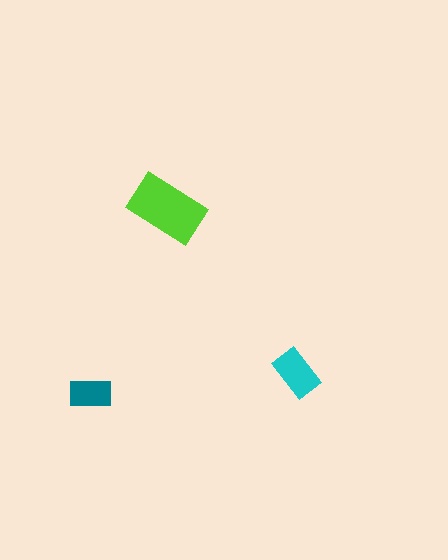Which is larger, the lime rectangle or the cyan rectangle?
The lime one.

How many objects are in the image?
There are 3 objects in the image.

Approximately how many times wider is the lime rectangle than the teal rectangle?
About 2 times wider.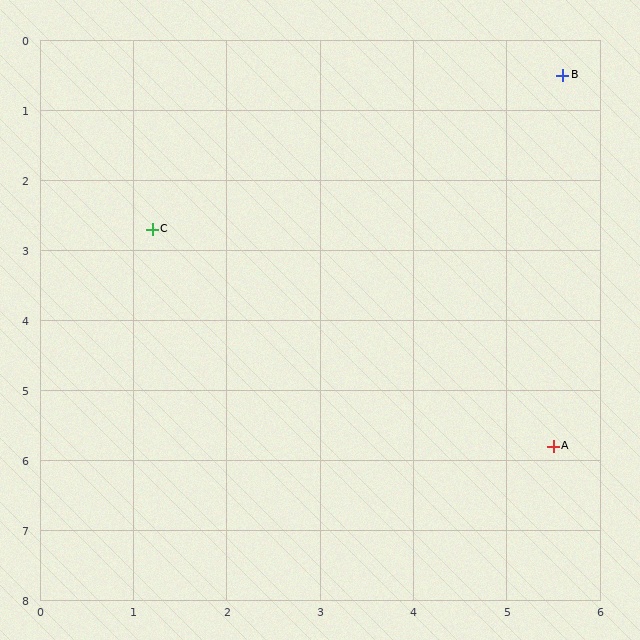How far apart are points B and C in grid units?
Points B and C are about 4.9 grid units apart.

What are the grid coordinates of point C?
Point C is at approximately (1.2, 2.7).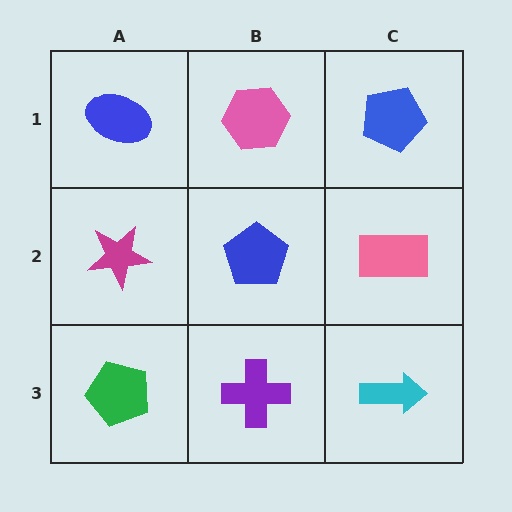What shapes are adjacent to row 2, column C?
A blue pentagon (row 1, column C), a cyan arrow (row 3, column C), a blue pentagon (row 2, column B).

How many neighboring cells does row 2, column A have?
3.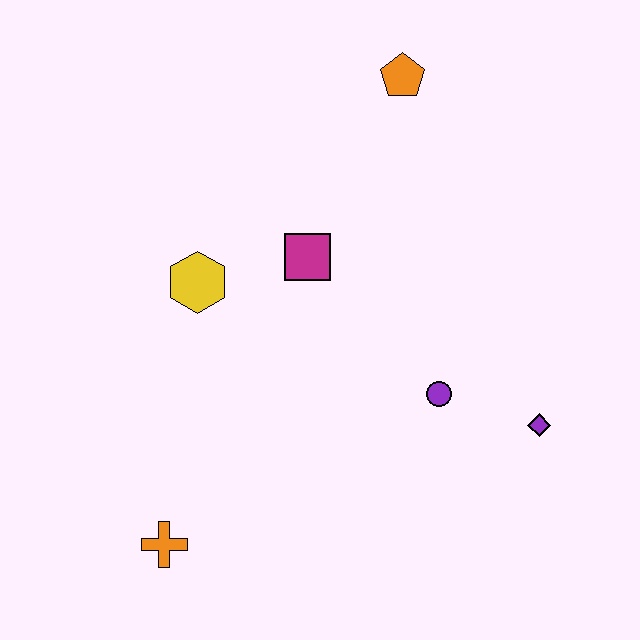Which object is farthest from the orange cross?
The orange pentagon is farthest from the orange cross.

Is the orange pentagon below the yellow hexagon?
No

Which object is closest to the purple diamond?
The purple circle is closest to the purple diamond.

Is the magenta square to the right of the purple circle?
No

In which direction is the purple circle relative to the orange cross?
The purple circle is to the right of the orange cross.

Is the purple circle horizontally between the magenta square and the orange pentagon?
No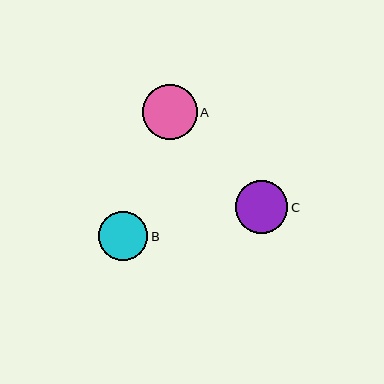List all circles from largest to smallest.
From largest to smallest: A, C, B.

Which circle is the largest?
Circle A is the largest with a size of approximately 55 pixels.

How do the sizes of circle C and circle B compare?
Circle C and circle B are approximately the same size.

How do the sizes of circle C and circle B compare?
Circle C and circle B are approximately the same size.